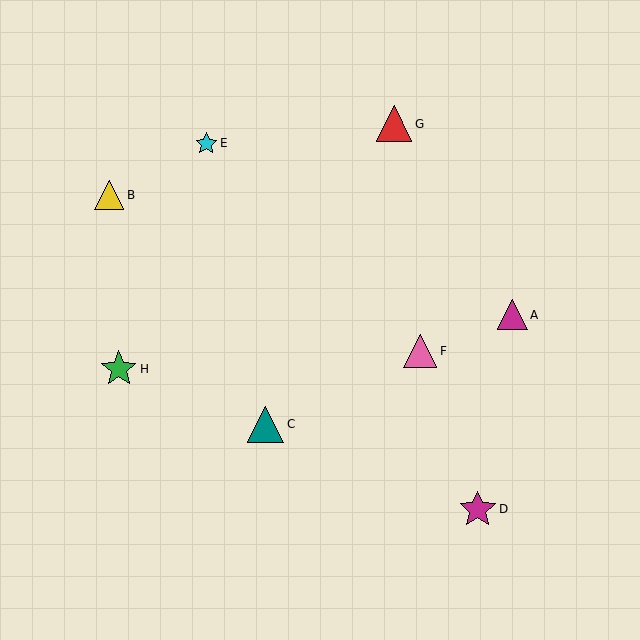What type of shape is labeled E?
Shape E is a cyan star.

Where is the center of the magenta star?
The center of the magenta star is at (478, 509).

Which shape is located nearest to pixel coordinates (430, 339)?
The pink triangle (labeled F) at (420, 351) is nearest to that location.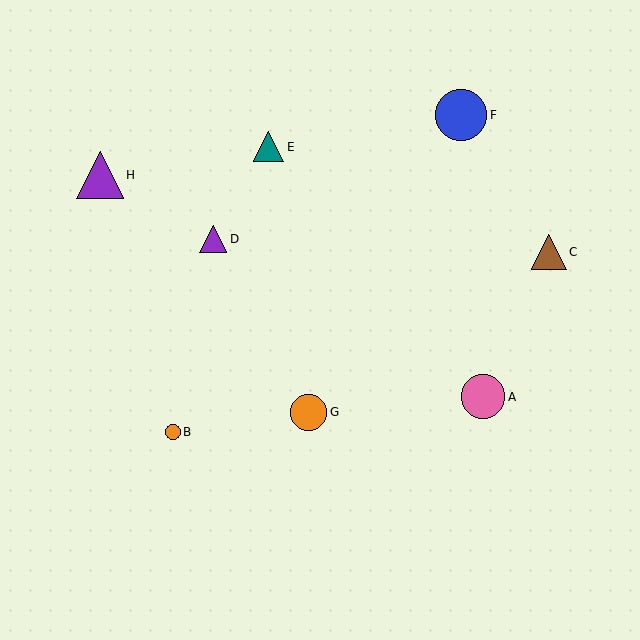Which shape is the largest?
The blue circle (labeled F) is the largest.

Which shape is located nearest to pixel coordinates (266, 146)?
The teal triangle (labeled E) at (269, 147) is nearest to that location.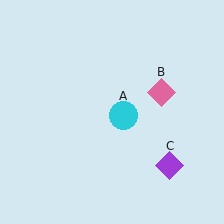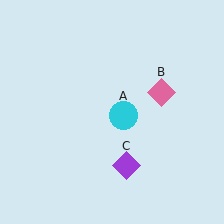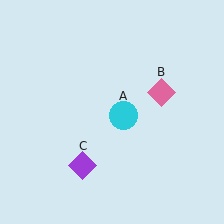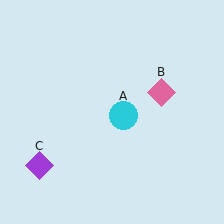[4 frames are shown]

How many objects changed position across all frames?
1 object changed position: purple diamond (object C).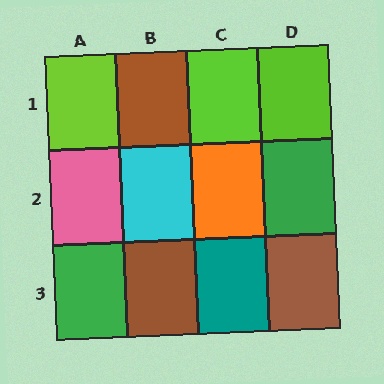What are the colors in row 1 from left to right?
Lime, brown, lime, lime.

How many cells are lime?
3 cells are lime.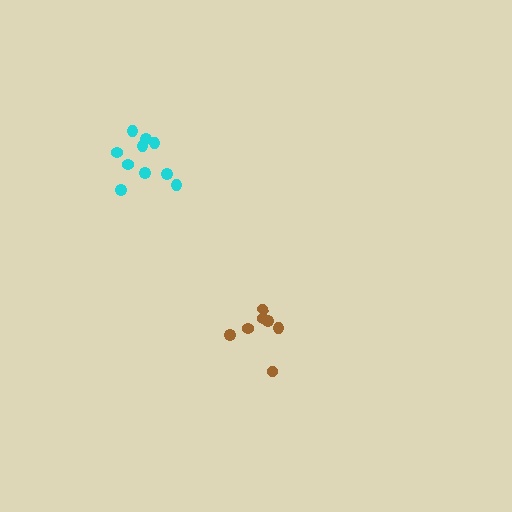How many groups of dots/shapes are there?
There are 2 groups.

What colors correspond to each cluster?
The clusters are colored: brown, cyan.